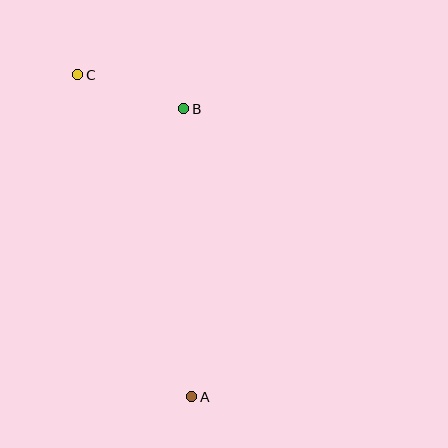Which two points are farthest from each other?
Points A and C are farthest from each other.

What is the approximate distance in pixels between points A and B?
The distance between A and B is approximately 288 pixels.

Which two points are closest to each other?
Points B and C are closest to each other.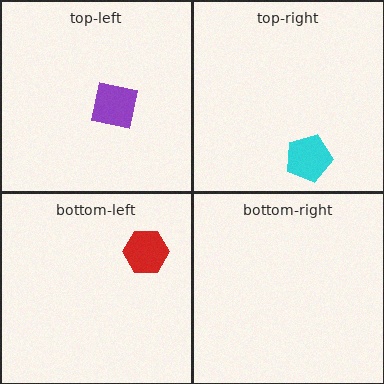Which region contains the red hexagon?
The bottom-left region.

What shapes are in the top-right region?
The cyan pentagon.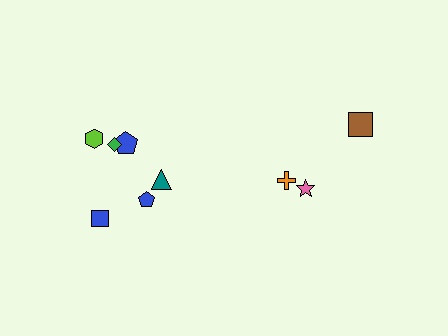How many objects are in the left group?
There are 6 objects.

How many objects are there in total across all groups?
There are 9 objects.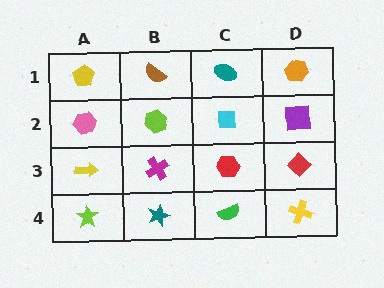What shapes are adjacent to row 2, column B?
A brown semicircle (row 1, column B), a magenta cross (row 3, column B), a pink hexagon (row 2, column A), a cyan square (row 2, column C).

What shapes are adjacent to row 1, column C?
A cyan square (row 2, column C), a brown semicircle (row 1, column B), an orange hexagon (row 1, column D).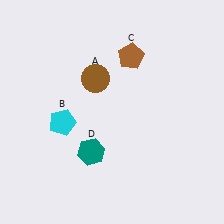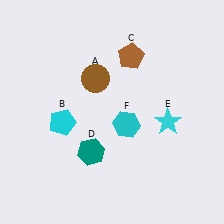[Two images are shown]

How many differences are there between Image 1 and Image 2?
There are 2 differences between the two images.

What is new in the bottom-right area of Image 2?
A cyan hexagon (F) was added in the bottom-right area of Image 2.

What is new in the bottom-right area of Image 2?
A cyan star (E) was added in the bottom-right area of Image 2.